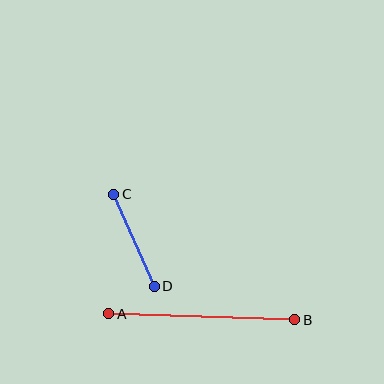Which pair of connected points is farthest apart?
Points A and B are farthest apart.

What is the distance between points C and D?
The distance is approximately 100 pixels.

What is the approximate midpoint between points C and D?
The midpoint is at approximately (134, 240) pixels.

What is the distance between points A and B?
The distance is approximately 186 pixels.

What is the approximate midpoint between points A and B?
The midpoint is at approximately (202, 317) pixels.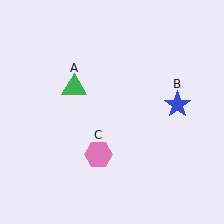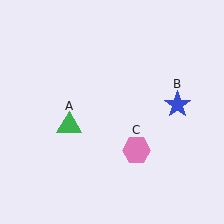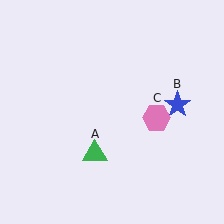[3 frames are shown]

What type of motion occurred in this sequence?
The green triangle (object A), pink hexagon (object C) rotated counterclockwise around the center of the scene.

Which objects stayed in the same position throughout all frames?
Blue star (object B) remained stationary.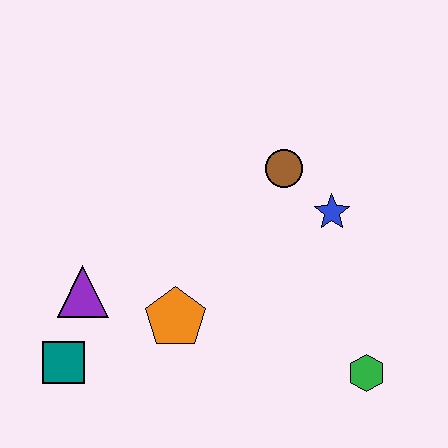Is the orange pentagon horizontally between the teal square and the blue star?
Yes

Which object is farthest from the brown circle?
The teal square is farthest from the brown circle.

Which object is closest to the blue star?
The brown circle is closest to the blue star.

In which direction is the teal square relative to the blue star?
The teal square is to the left of the blue star.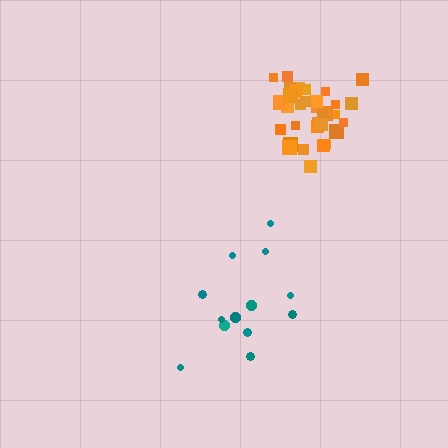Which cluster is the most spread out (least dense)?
Teal.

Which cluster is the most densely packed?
Orange.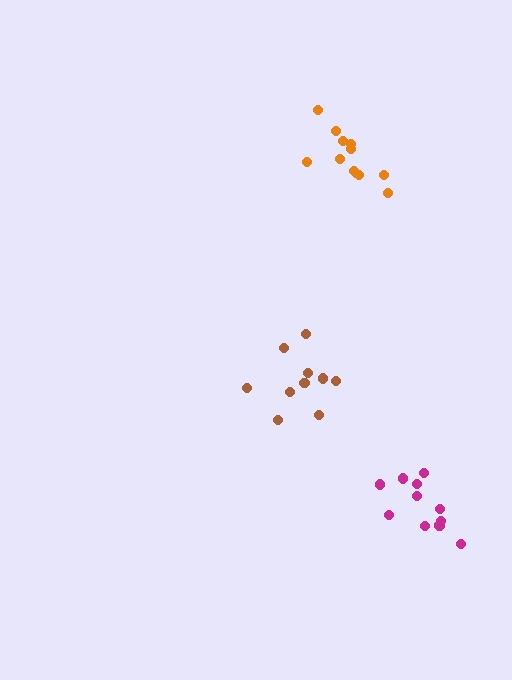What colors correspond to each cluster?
The clusters are colored: brown, magenta, orange.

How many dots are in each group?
Group 1: 11 dots, Group 2: 11 dots, Group 3: 12 dots (34 total).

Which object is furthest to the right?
The magenta cluster is rightmost.